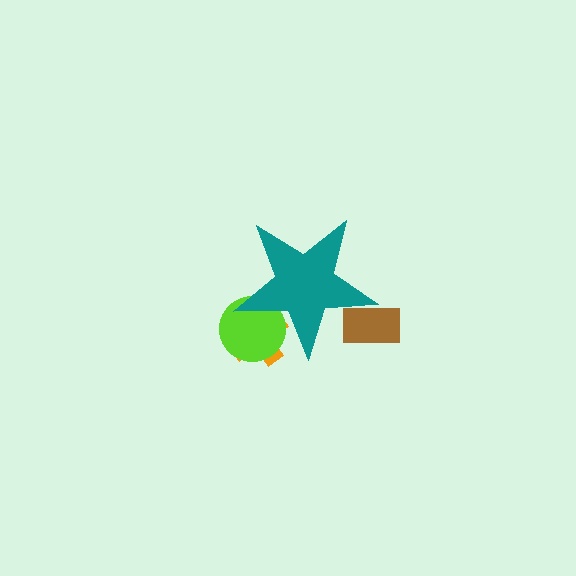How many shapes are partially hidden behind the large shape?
3 shapes are partially hidden.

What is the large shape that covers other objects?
A teal star.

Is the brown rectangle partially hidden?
Yes, the brown rectangle is partially hidden behind the teal star.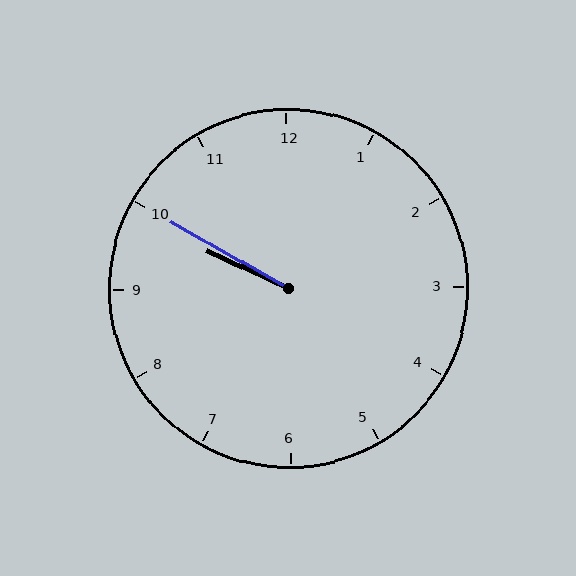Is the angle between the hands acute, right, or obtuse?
It is acute.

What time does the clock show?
9:50.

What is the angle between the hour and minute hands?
Approximately 5 degrees.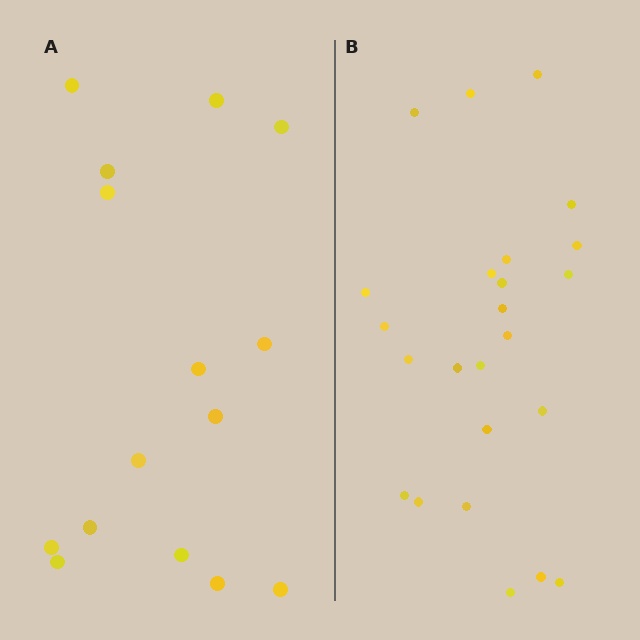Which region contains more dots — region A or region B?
Region B (the right region) has more dots.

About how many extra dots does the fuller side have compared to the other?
Region B has roughly 8 or so more dots than region A.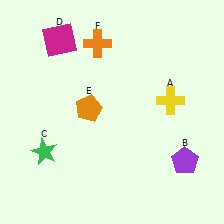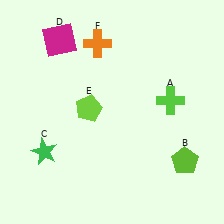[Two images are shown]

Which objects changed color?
A changed from yellow to lime. B changed from purple to lime. E changed from orange to lime.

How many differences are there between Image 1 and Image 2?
There are 3 differences between the two images.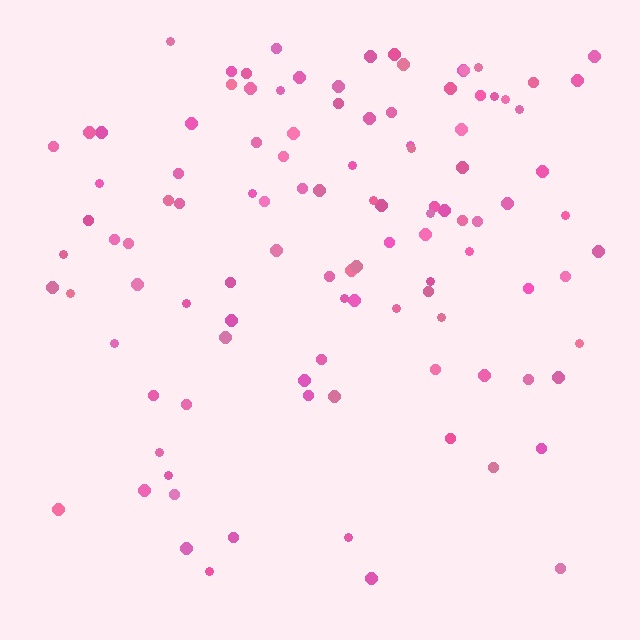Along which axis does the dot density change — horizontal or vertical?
Vertical.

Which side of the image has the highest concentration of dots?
The top.